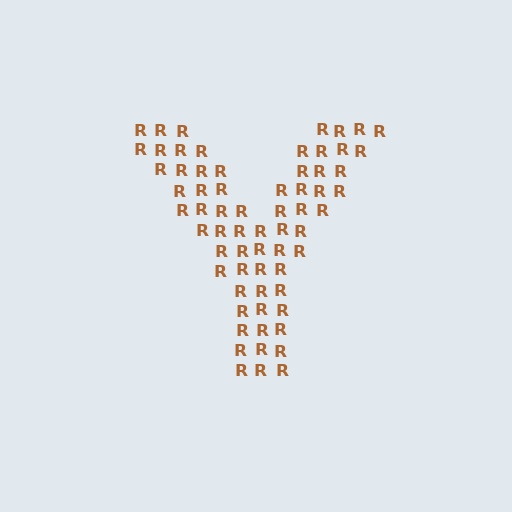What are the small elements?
The small elements are letter R's.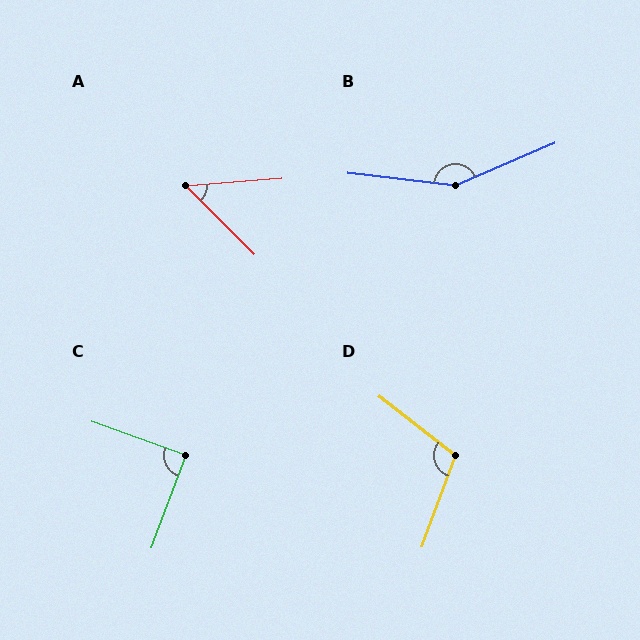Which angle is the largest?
B, at approximately 150 degrees.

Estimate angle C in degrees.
Approximately 89 degrees.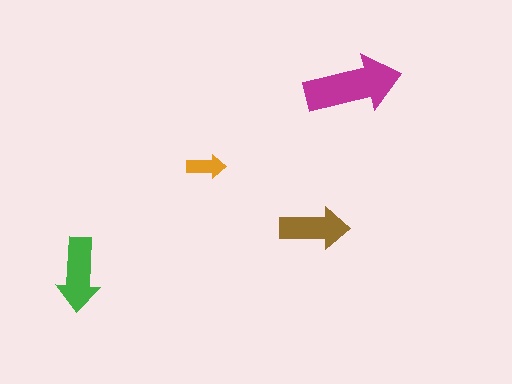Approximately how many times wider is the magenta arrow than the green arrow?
About 1.5 times wider.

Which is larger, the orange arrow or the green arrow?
The green one.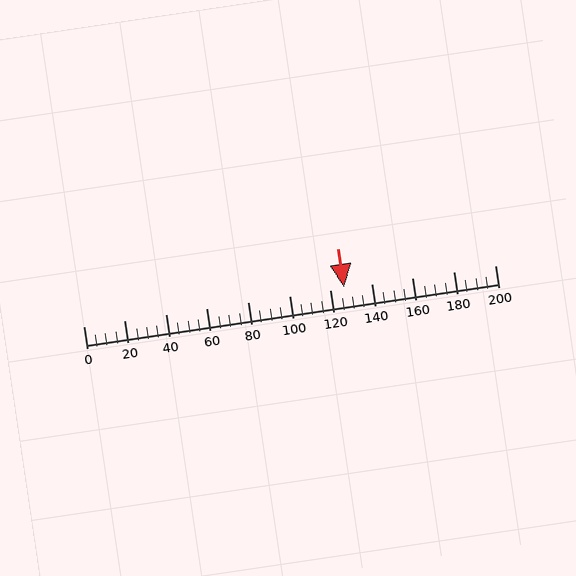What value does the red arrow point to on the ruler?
The red arrow points to approximately 127.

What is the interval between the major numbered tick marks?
The major tick marks are spaced 20 units apart.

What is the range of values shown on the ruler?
The ruler shows values from 0 to 200.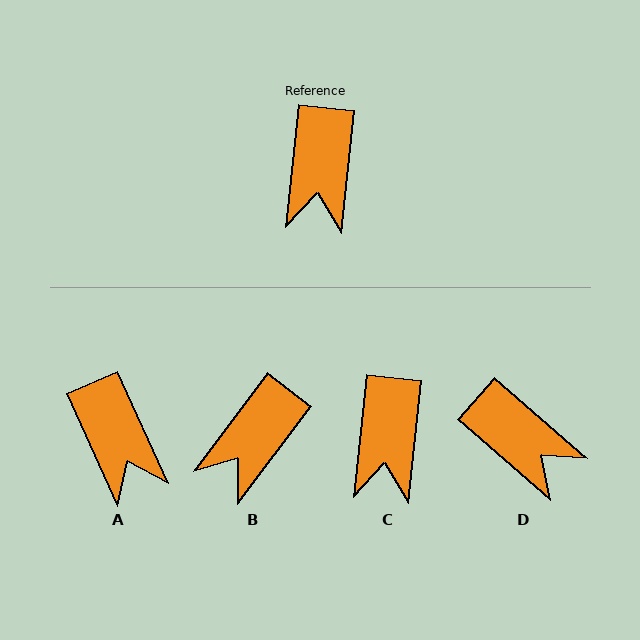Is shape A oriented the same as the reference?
No, it is off by about 30 degrees.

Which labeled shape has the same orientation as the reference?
C.